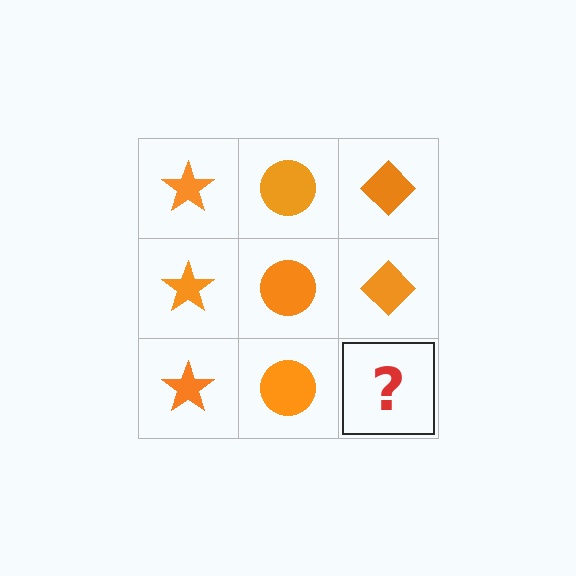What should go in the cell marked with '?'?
The missing cell should contain an orange diamond.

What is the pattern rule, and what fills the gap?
The rule is that each column has a consistent shape. The gap should be filled with an orange diamond.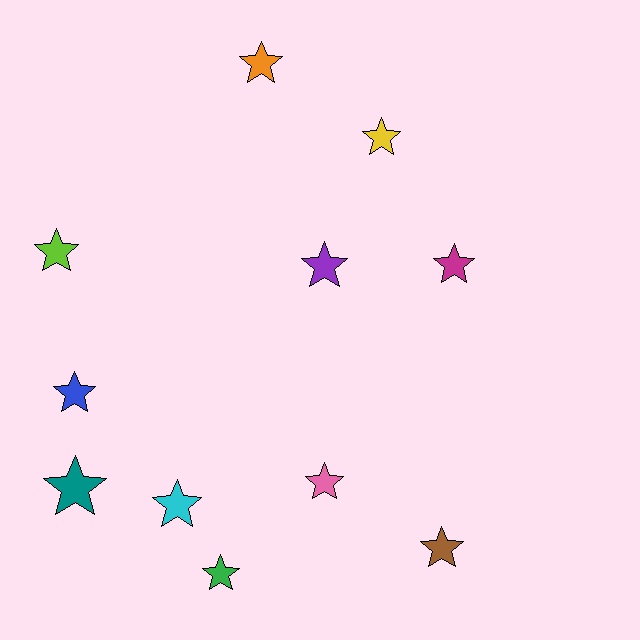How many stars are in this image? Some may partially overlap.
There are 11 stars.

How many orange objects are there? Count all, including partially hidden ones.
There is 1 orange object.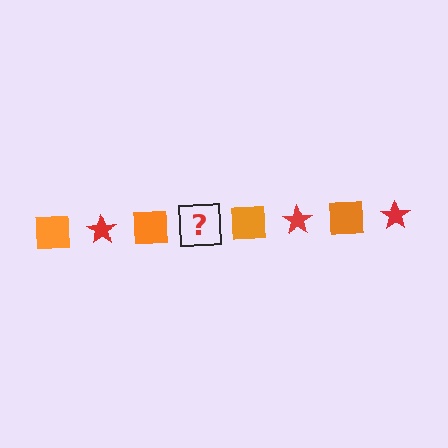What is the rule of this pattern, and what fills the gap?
The rule is that the pattern alternates between orange square and red star. The gap should be filled with a red star.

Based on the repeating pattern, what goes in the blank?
The blank should be a red star.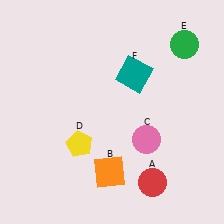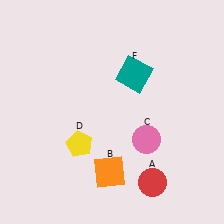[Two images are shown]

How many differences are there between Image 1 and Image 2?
There is 1 difference between the two images.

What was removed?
The green circle (E) was removed in Image 2.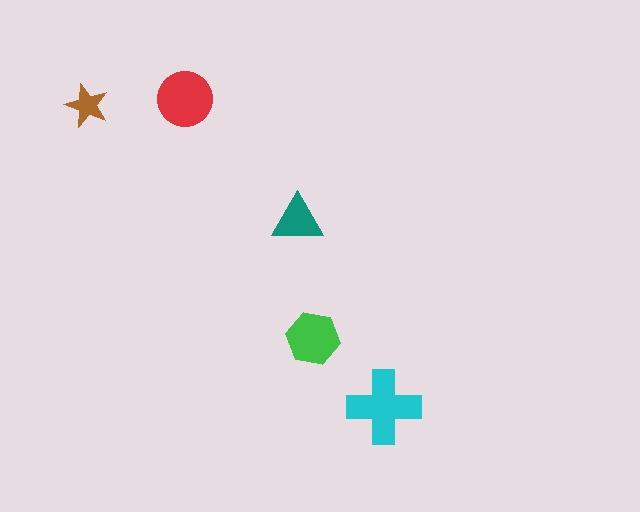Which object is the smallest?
The brown star.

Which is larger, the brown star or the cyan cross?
The cyan cross.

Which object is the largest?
The cyan cross.